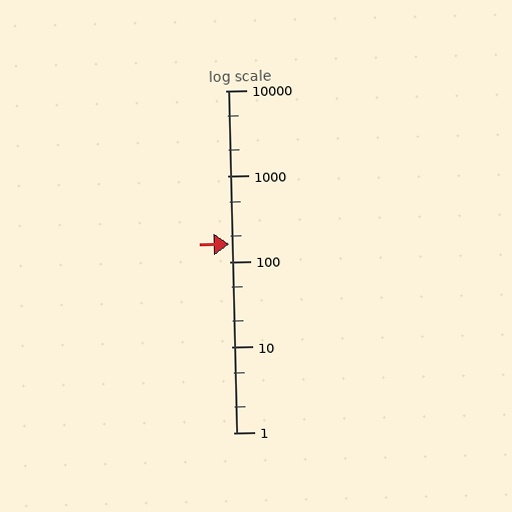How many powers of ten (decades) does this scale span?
The scale spans 4 decades, from 1 to 10000.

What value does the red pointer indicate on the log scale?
The pointer indicates approximately 160.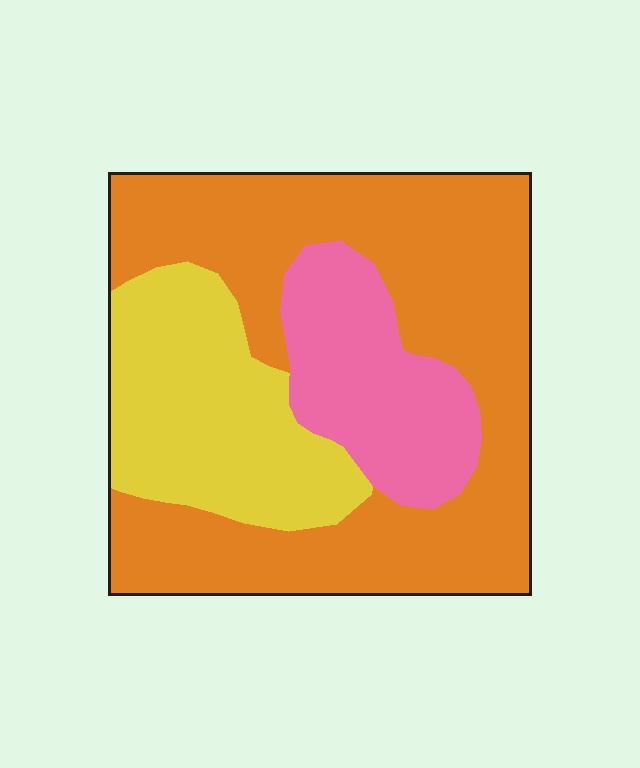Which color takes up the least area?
Pink, at roughly 20%.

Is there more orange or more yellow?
Orange.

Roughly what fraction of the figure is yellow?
Yellow covers about 25% of the figure.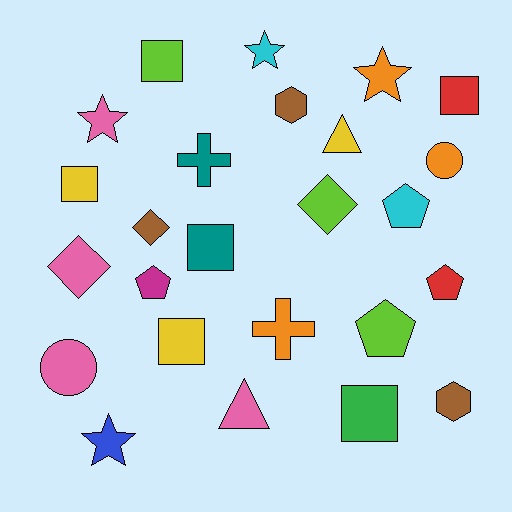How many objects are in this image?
There are 25 objects.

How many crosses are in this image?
There are 2 crosses.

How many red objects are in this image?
There are 2 red objects.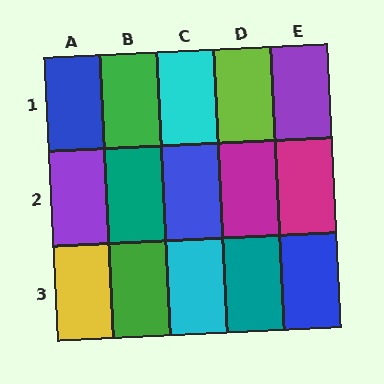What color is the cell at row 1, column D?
Lime.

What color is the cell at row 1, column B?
Green.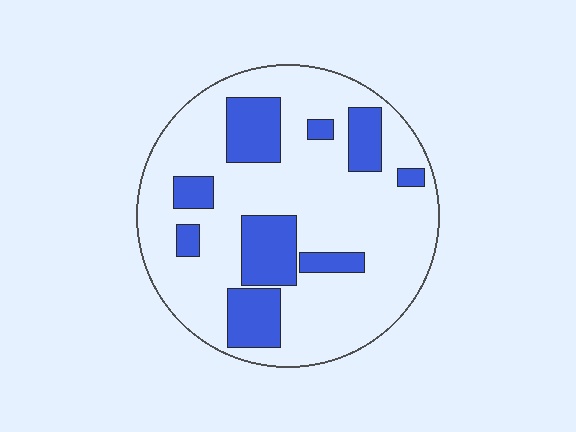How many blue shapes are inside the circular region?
9.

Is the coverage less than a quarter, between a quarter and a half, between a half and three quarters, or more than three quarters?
Less than a quarter.